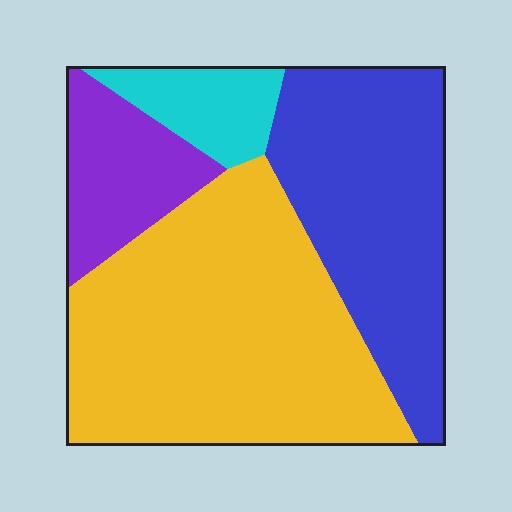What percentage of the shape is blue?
Blue covers about 30% of the shape.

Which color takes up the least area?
Cyan, at roughly 10%.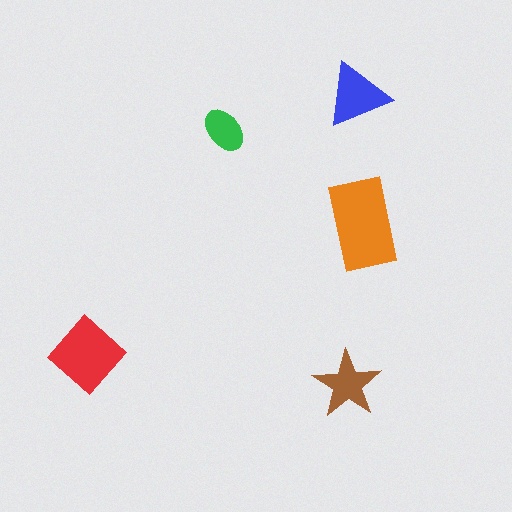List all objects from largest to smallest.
The orange rectangle, the red diamond, the blue triangle, the brown star, the green ellipse.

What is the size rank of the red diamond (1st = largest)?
2nd.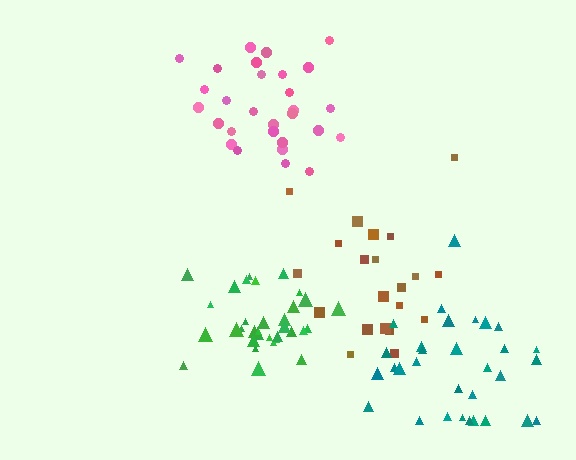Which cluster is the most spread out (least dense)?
Brown.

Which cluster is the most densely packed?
Green.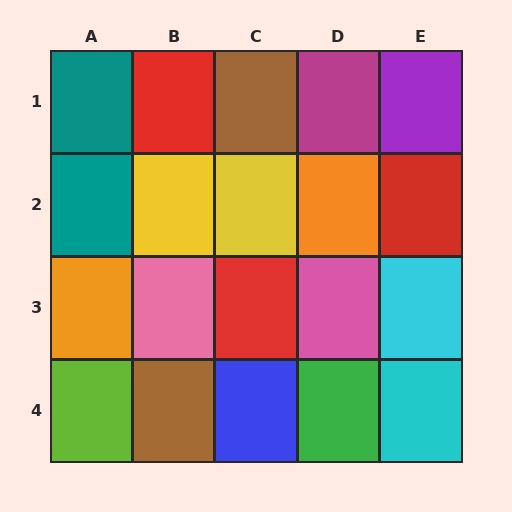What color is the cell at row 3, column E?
Cyan.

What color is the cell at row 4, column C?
Blue.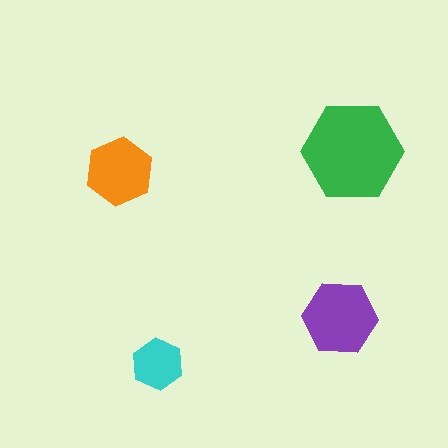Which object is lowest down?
The cyan hexagon is bottommost.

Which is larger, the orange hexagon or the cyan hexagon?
The orange one.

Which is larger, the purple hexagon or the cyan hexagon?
The purple one.